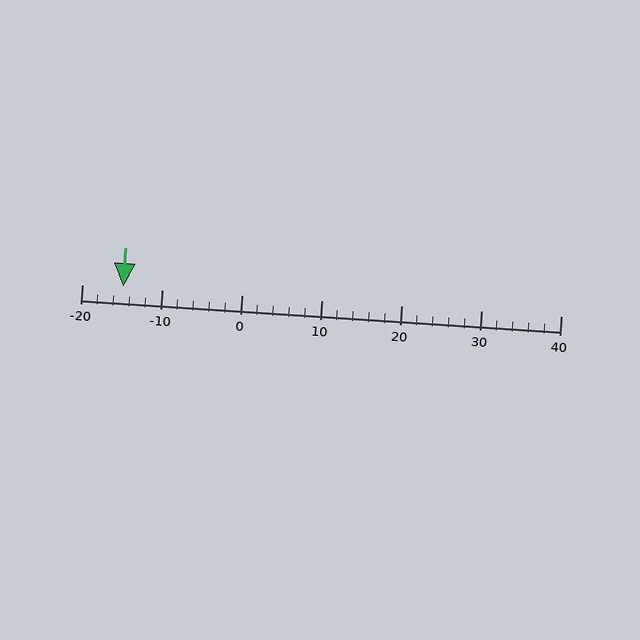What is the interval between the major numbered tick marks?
The major tick marks are spaced 10 units apart.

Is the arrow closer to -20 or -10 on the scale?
The arrow is closer to -10.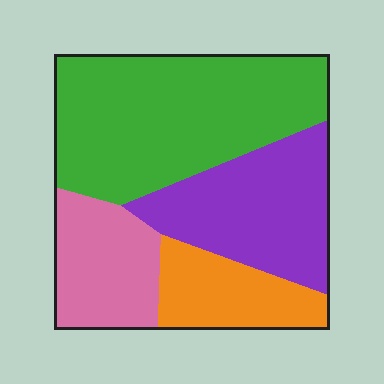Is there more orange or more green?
Green.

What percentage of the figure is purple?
Purple takes up about one quarter (1/4) of the figure.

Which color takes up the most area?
Green, at roughly 40%.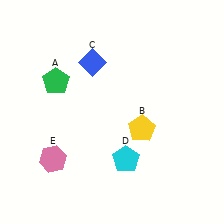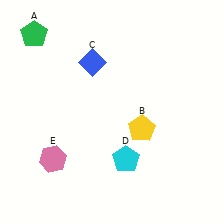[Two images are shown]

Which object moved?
The green pentagon (A) moved up.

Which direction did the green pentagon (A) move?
The green pentagon (A) moved up.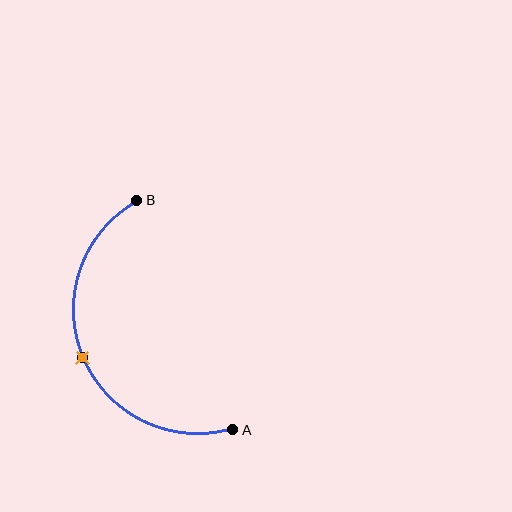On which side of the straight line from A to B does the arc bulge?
The arc bulges to the left of the straight line connecting A and B.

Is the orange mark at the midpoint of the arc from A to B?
Yes. The orange mark lies on the arc at equal arc-length from both A and B — it is the arc midpoint.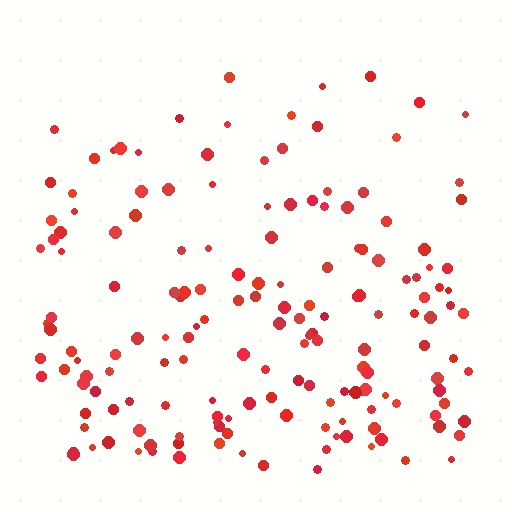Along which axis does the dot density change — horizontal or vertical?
Vertical.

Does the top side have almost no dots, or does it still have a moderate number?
Still a moderate number, just noticeably fewer than the bottom.